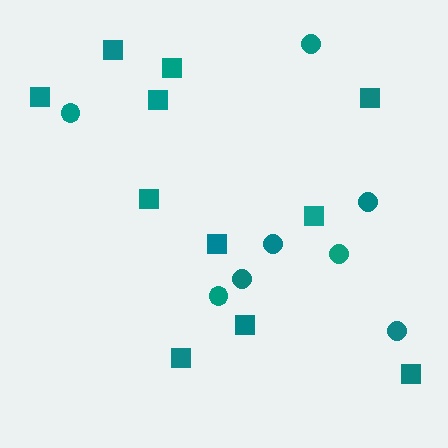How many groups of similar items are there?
There are 2 groups: one group of squares (11) and one group of circles (8).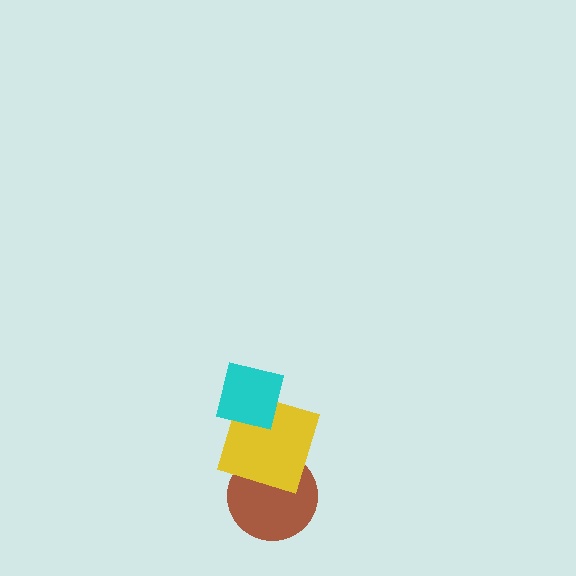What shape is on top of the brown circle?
The yellow square is on top of the brown circle.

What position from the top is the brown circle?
The brown circle is 3rd from the top.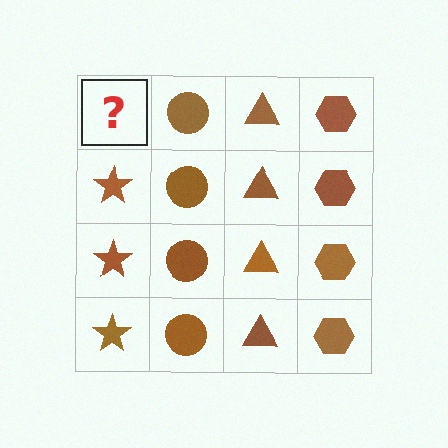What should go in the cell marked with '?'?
The missing cell should contain a brown star.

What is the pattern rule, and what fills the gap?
The rule is that each column has a consistent shape. The gap should be filled with a brown star.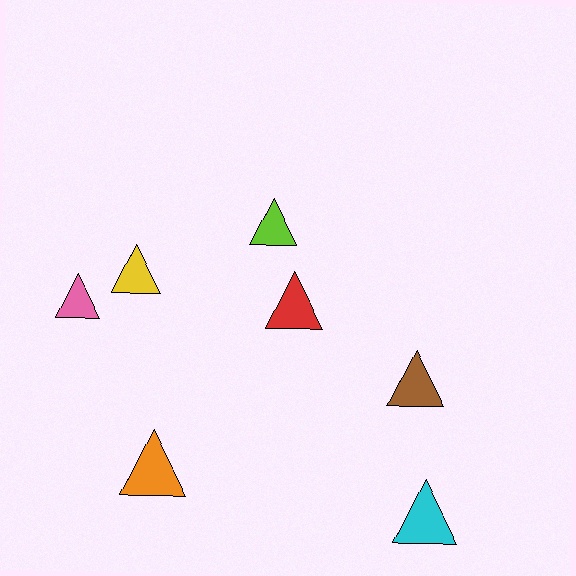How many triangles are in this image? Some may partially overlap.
There are 7 triangles.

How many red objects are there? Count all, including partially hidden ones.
There is 1 red object.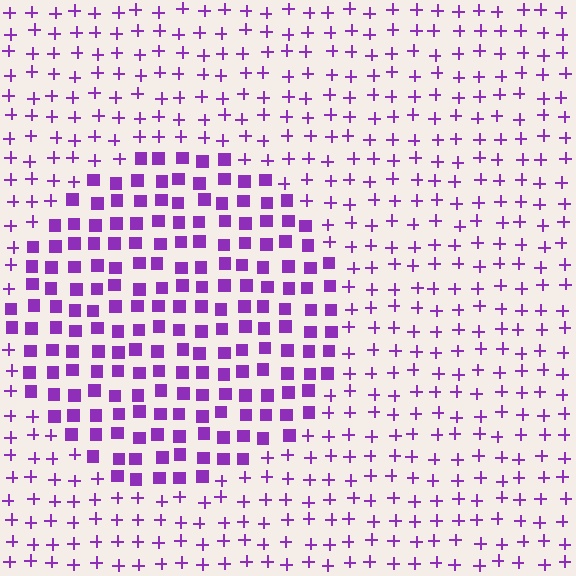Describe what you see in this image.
The image is filled with small purple elements arranged in a uniform grid. A circle-shaped region contains squares, while the surrounding area contains plus signs. The boundary is defined purely by the change in element shape.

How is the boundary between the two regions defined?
The boundary is defined by a change in element shape: squares inside vs. plus signs outside. All elements share the same color and spacing.